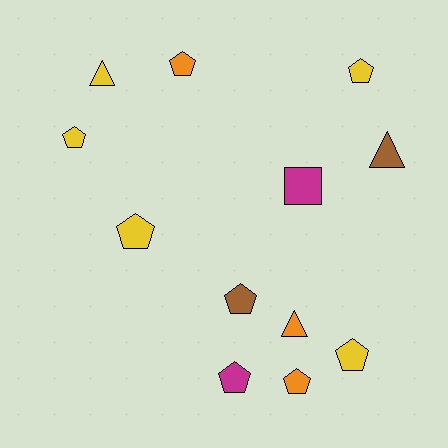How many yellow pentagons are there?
There are 4 yellow pentagons.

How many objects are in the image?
There are 12 objects.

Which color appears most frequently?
Yellow, with 5 objects.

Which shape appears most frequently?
Pentagon, with 8 objects.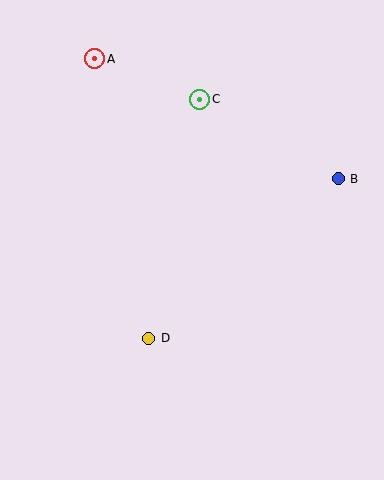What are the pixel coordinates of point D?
Point D is at (149, 338).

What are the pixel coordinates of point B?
Point B is at (338, 179).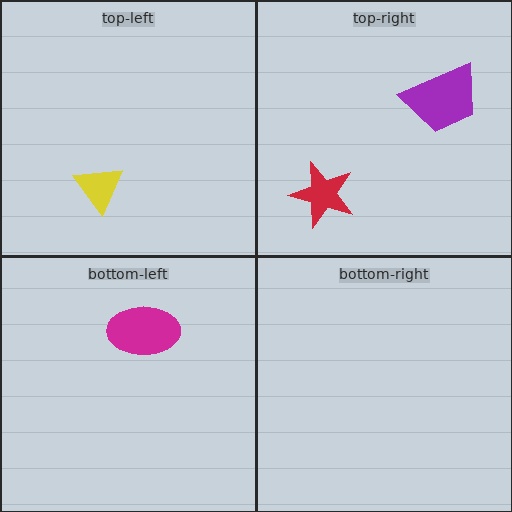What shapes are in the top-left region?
The yellow triangle.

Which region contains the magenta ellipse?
The bottom-left region.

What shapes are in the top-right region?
The purple trapezoid, the red star.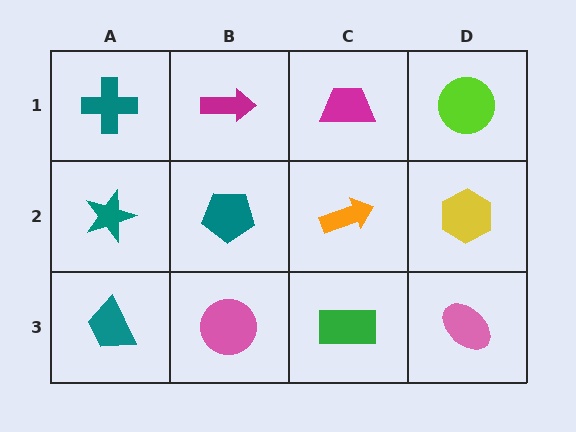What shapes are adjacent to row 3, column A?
A teal star (row 2, column A), a pink circle (row 3, column B).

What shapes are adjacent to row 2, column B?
A magenta arrow (row 1, column B), a pink circle (row 3, column B), a teal star (row 2, column A), an orange arrow (row 2, column C).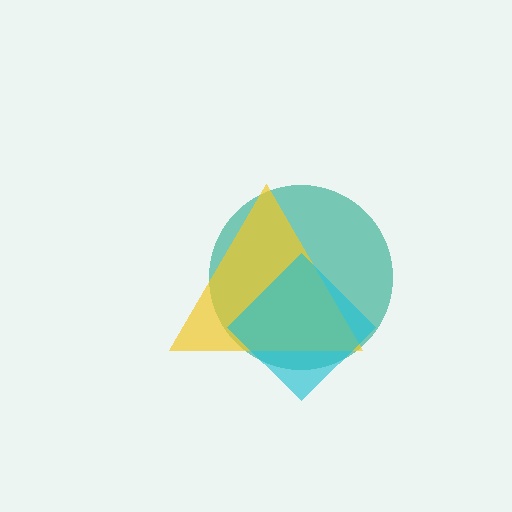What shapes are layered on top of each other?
The layered shapes are: a teal circle, a yellow triangle, a cyan diamond.